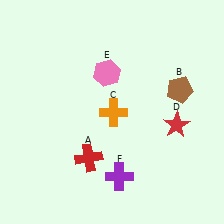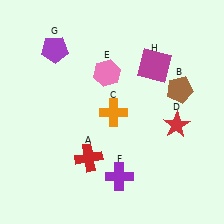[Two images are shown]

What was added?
A purple pentagon (G), a magenta square (H) were added in Image 2.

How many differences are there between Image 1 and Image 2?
There are 2 differences between the two images.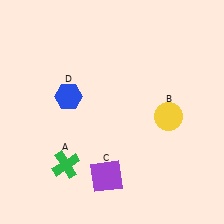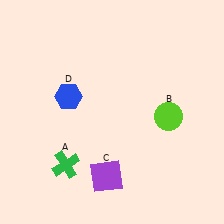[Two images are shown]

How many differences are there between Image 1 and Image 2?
There is 1 difference between the two images.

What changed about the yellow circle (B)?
In Image 1, B is yellow. In Image 2, it changed to lime.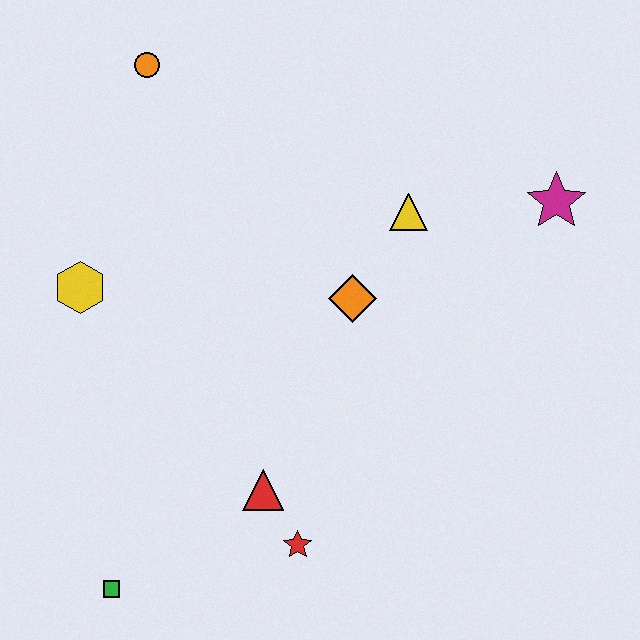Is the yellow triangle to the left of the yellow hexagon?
No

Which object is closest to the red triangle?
The red star is closest to the red triangle.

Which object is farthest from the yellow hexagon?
The magenta star is farthest from the yellow hexagon.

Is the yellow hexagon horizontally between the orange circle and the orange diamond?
No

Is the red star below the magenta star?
Yes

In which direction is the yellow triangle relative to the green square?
The yellow triangle is above the green square.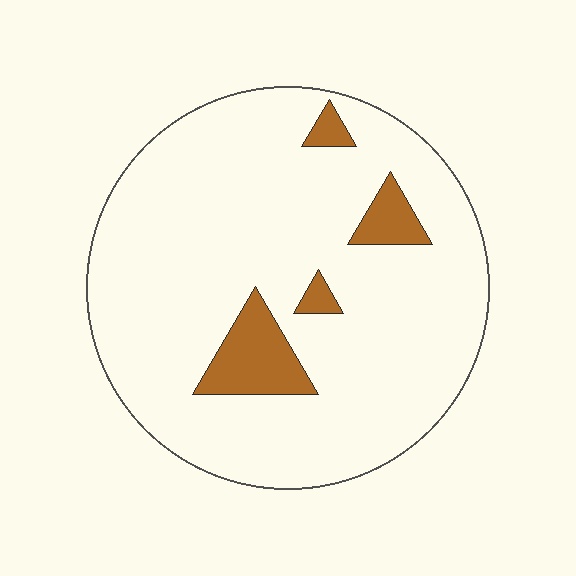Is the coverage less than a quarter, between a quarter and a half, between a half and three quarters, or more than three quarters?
Less than a quarter.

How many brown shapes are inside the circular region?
4.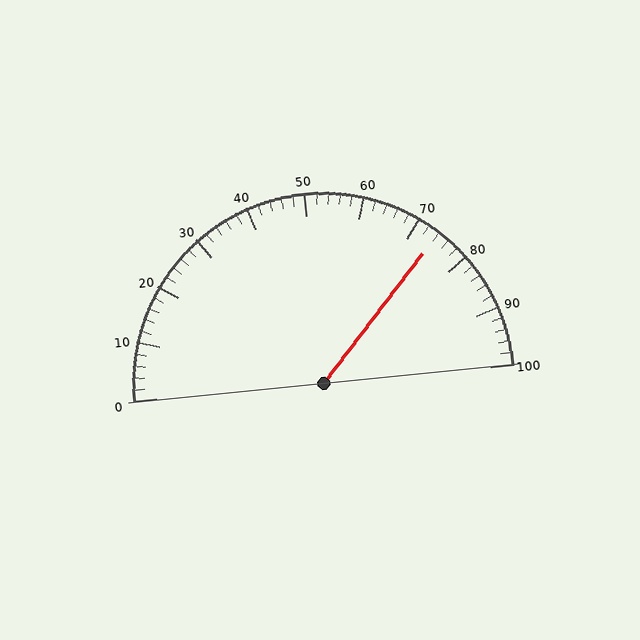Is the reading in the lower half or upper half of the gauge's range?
The reading is in the upper half of the range (0 to 100).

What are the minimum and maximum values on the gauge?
The gauge ranges from 0 to 100.